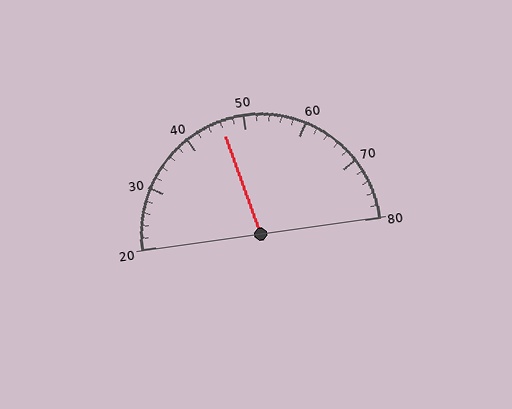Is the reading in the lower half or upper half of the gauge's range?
The reading is in the lower half of the range (20 to 80).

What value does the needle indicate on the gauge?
The needle indicates approximately 46.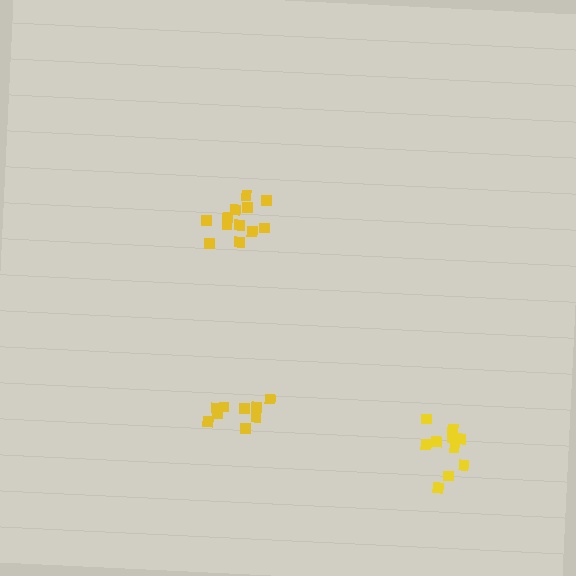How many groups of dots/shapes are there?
There are 3 groups.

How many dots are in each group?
Group 1: 12 dots, Group 2: 10 dots, Group 3: 9 dots (31 total).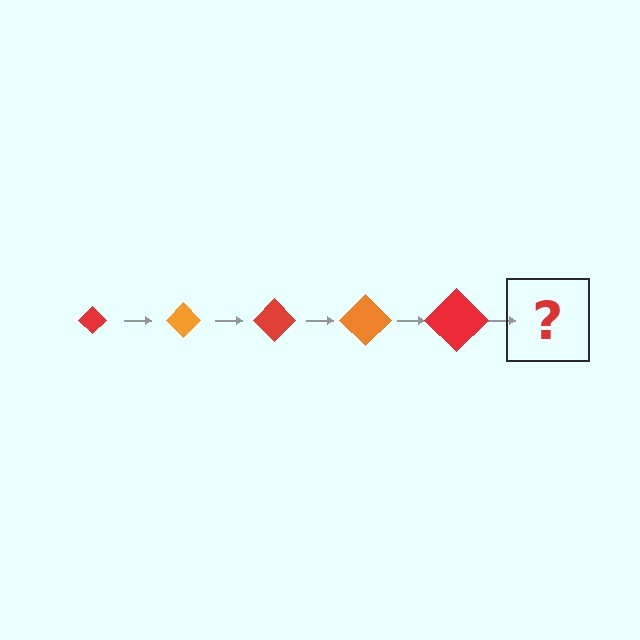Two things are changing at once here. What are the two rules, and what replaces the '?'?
The two rules are that the diamond grows larger each step and the color cycles through red and orange. The '?' should be an orange diamond, larger than the previous one.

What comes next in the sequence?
The next element should be an orange diamond, larger than the previous one.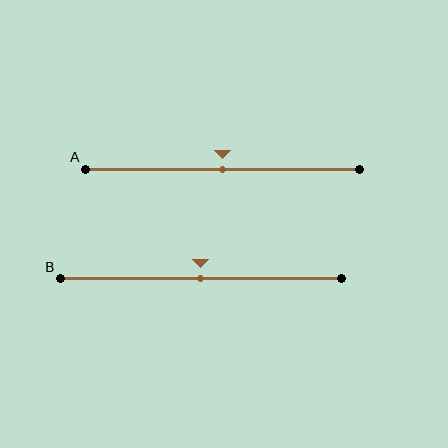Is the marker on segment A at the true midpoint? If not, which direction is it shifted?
Yes, the marker on segment A is at the true midpoint.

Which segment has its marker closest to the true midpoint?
Segment A has its marker closest to the true midpoint.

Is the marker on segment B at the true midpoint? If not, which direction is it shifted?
Yes, the marker on segment B is at the true midpoint.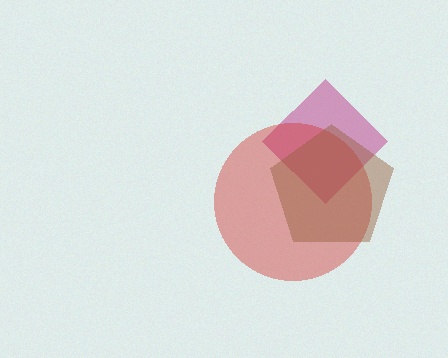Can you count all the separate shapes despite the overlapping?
Yes, there are 3 separate shapes.